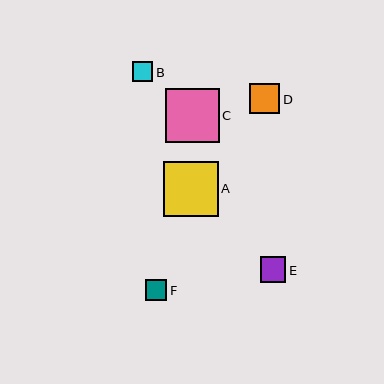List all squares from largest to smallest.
From largest to smallest: A, C, D, E, F, B.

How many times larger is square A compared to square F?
Square A is approximately 2.6 times the size of square F.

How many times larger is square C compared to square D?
Square C is approximately 1.8 times the size of square D.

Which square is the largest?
Square A is the largest with a size of approximately 55 pixels.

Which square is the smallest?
Square B is the smallest with a size of approximately 20 pixels.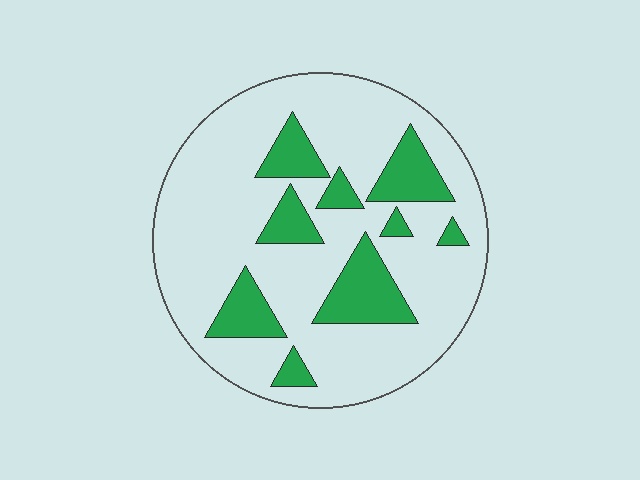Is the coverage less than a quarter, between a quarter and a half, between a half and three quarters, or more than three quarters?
Less than a quarter.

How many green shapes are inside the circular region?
9.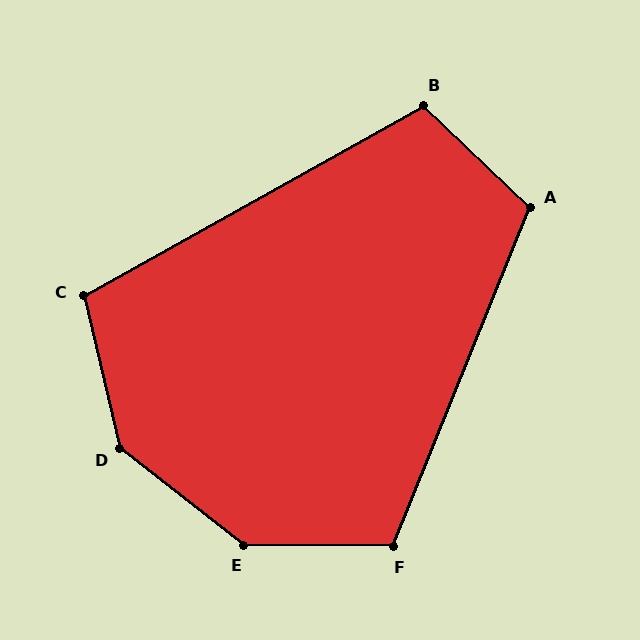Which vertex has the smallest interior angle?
C, at approximately 106 degrees.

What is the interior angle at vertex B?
Approximately 107 degrees (obtuse).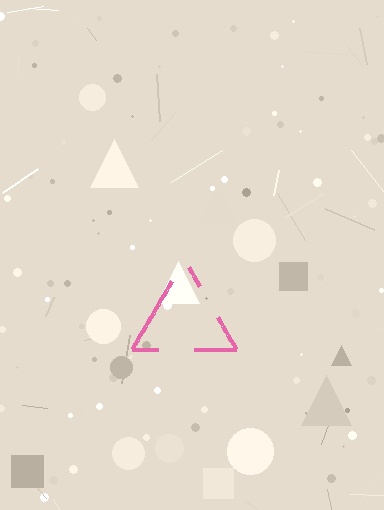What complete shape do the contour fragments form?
The contour fragments form a triangle.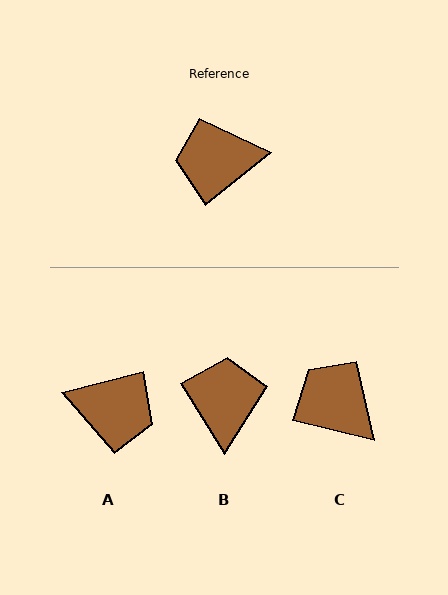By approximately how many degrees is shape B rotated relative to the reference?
Approximately 96 degrees clockwise.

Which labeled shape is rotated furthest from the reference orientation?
A, about 156 degrees away.